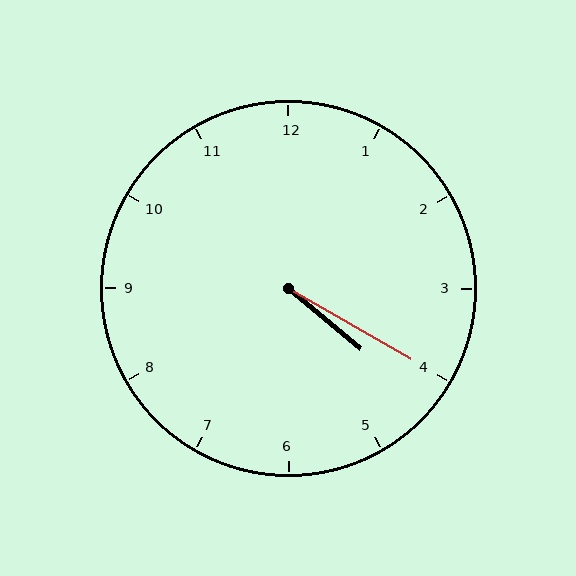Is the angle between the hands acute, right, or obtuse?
It is acute.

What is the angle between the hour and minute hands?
Approximately 10 degrees.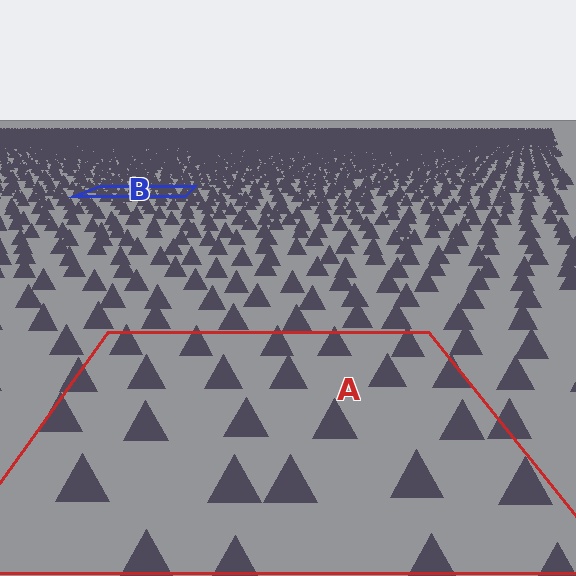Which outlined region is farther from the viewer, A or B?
Region B is farther from the viewer — the texture elements inside it appear smaller and more densely packed.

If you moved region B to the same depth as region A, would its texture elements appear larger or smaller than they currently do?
They would appear larger. At a closer depth, the same texture elements are projected at a bigger on-screen size.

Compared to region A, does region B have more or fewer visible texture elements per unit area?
Region B has more texture elements per unit area — they are packed more densely because it is farther away.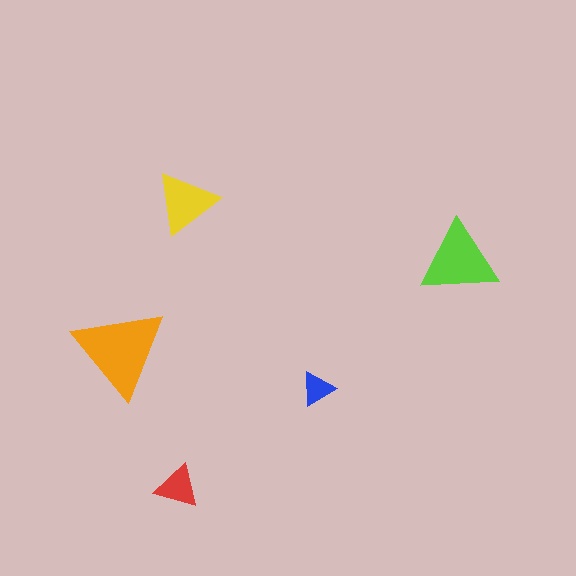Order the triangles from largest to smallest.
the orange one, the lime one, the yellow one, the red one, the blue one.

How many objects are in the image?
There are 5 objects in the image.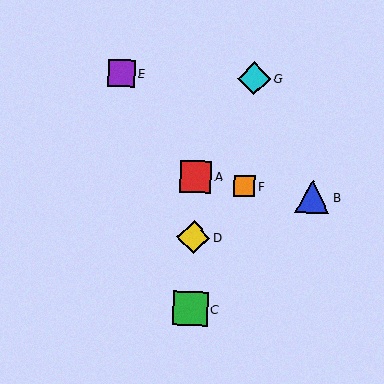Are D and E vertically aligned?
No, D is at x≈193 and E is at x≈121.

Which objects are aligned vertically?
Objects A, C, D are aligned vertically.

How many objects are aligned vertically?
3 objects (A, C, D) are aligned vertically.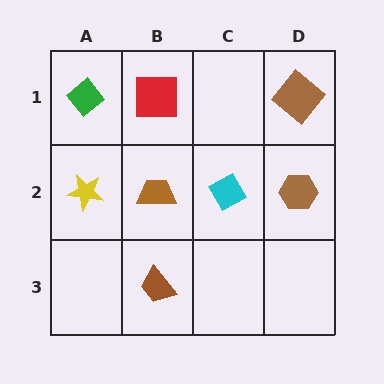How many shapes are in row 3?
1 shape.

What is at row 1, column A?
A green diamond.